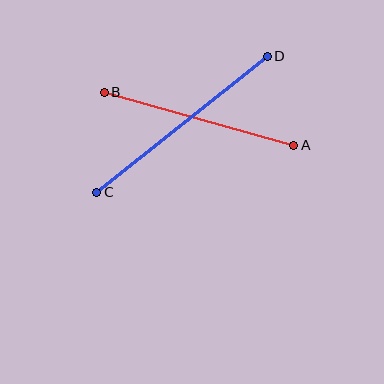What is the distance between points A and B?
The distance is approximately 197 pixels.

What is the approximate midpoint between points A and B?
The midpoint is at approximately (199, 119) pixels.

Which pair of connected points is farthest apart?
Points C and D are farthest apart.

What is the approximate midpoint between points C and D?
The midpoint is at approximately (182, 124) pixels.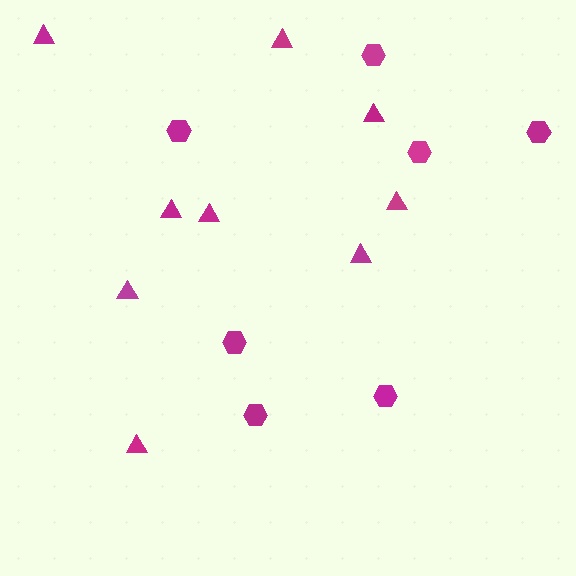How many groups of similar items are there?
There are 2 groups: one group of hexagons (7) and one group of triangles (9).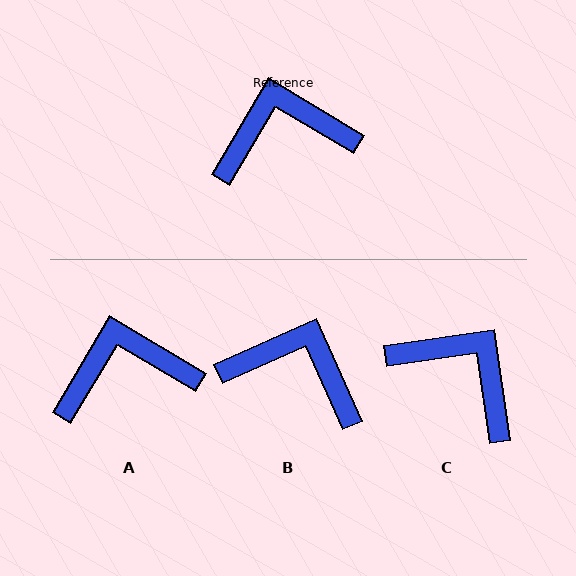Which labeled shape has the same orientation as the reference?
A.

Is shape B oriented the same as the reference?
No, it is off by about 35 degrees.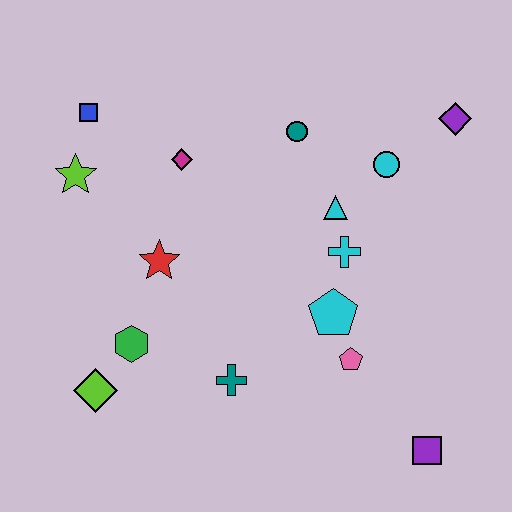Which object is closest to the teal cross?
The green hexagon is closest to the teal cross.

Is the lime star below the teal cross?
No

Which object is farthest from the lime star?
The purple square is farthest from the lime star.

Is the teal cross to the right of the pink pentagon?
No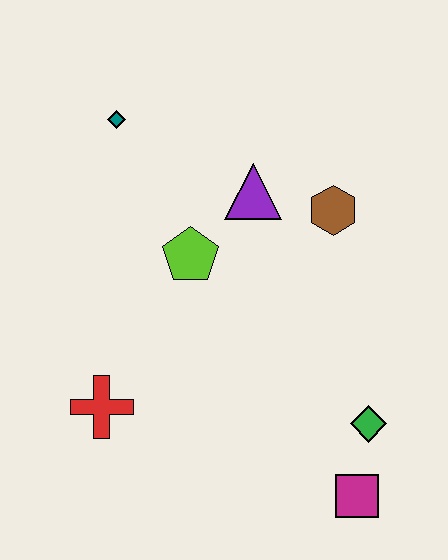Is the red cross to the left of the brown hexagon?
Yes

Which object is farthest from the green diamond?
The teal diamond is farthest from the green diamond.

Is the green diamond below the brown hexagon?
Yes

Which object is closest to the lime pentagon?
The purple triangle is closest to the lime pentagon.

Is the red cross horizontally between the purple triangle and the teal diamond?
No